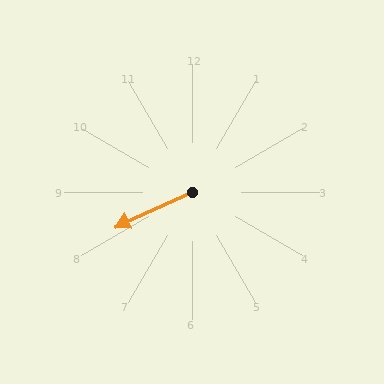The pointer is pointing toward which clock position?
Roughly 8 o'clock.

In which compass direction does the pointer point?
Southwest.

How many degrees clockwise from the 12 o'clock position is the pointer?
Approximately 246 degrees.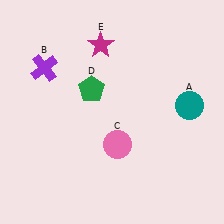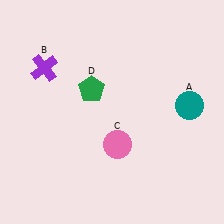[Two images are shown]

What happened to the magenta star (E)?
The magenta star (E) was removed in Image 2. It was in the top-left area of Image 1.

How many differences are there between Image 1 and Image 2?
There is 1 difference between the two images.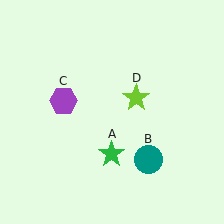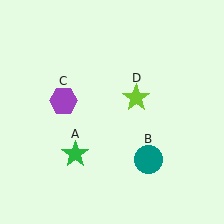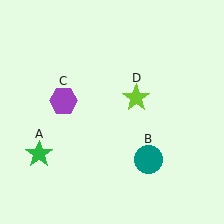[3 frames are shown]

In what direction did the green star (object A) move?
The green star (object A) moved left.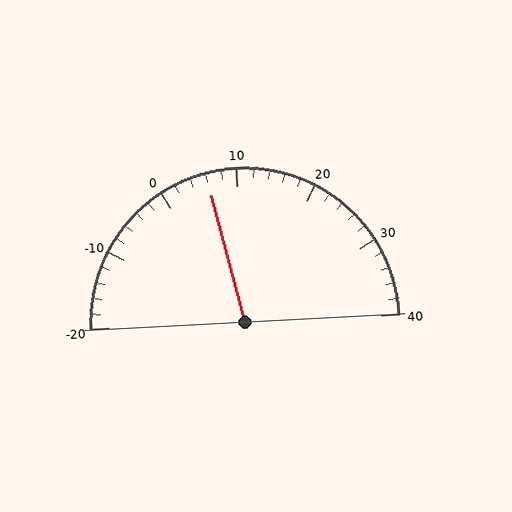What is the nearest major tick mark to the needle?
The nearest major tick mark is 10.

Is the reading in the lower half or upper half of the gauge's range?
The reading is in the lower half of the range (-20 to 40).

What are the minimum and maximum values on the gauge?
The gauge ranges from -20 to 40.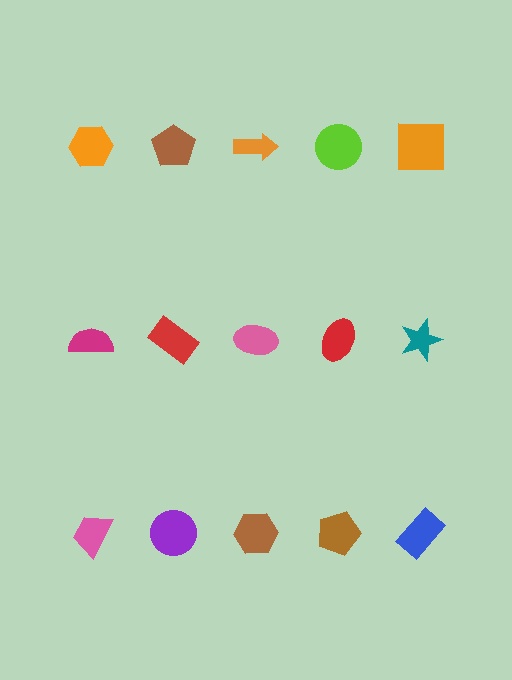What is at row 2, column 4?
A red ellipse.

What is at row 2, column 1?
A magenta semicircle.